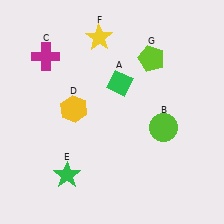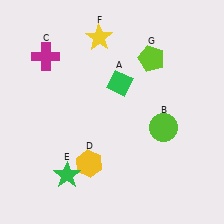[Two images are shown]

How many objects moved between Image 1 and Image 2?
1 object moved between the two images.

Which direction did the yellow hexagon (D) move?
The yellow hexagon (D) moved down.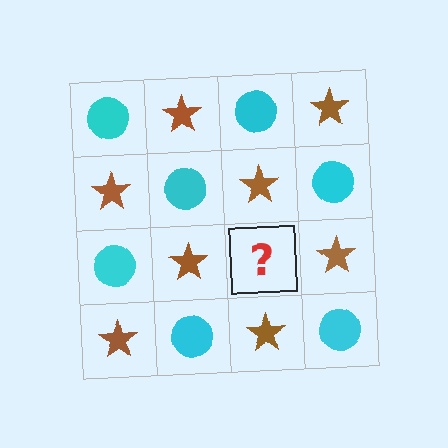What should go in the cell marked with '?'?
The missing cell should contain a cyan circle.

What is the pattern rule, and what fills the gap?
The rule is that it alternates cyan circle and brown star in a checkerboard pattern. The gap should be filled with a cyan circle.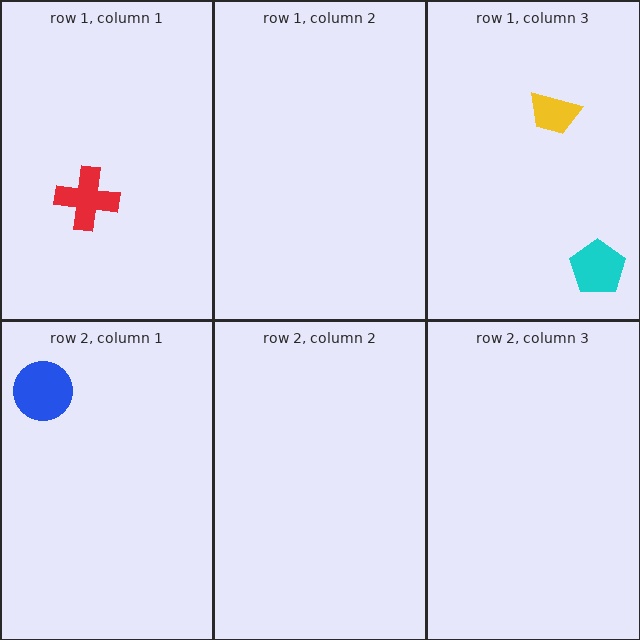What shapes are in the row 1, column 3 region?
The yellow trapezoid, the cyan pentagon.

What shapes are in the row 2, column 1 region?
The blue circle.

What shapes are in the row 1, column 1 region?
The red cross.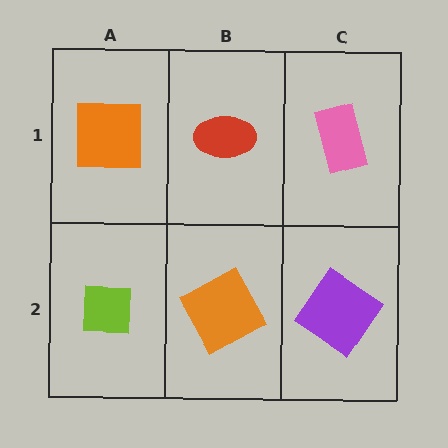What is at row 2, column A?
A lime square.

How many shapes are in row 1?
3 shapes.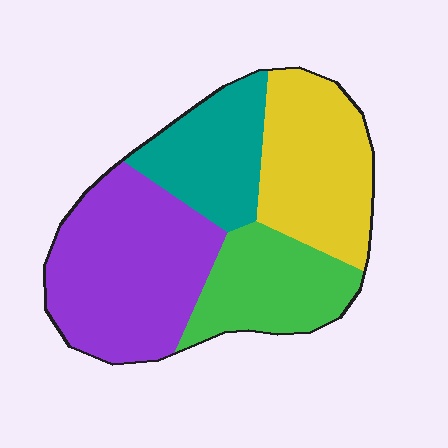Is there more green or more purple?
Purple.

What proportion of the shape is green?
Green covers roughly 20% of the shape.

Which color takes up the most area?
Purple, at roughly 35%.